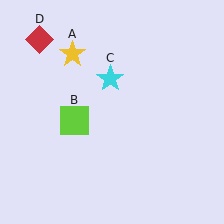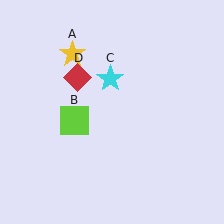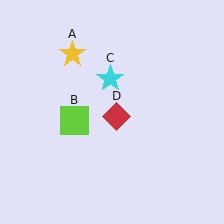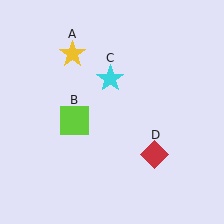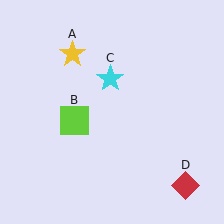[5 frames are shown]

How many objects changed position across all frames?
1 object changed position: red diamond (object D).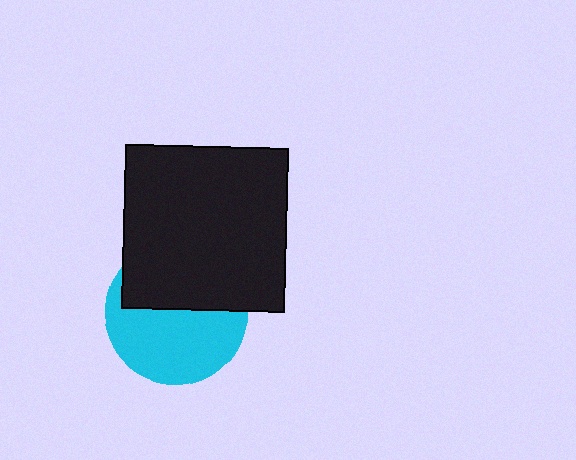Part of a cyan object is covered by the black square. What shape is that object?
It is a circle.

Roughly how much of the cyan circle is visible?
About half of it is visible (roughly 55%).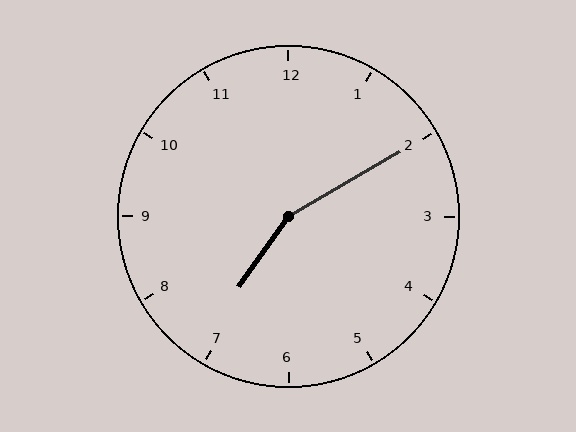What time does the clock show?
7:10.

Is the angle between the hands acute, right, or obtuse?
It is obtuse.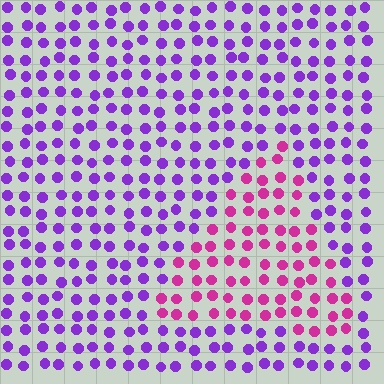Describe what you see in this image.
The image is filled with small purple elements in a uniform arrangement. A triangle-shaped region is visible where the elements are tinted to a slightly different hue, forming a subtle color boundary.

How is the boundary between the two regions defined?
The boundary is defined purely by a slight shift in hue (about 47 degrees). Spacing, size, and orientation are identical on both sides.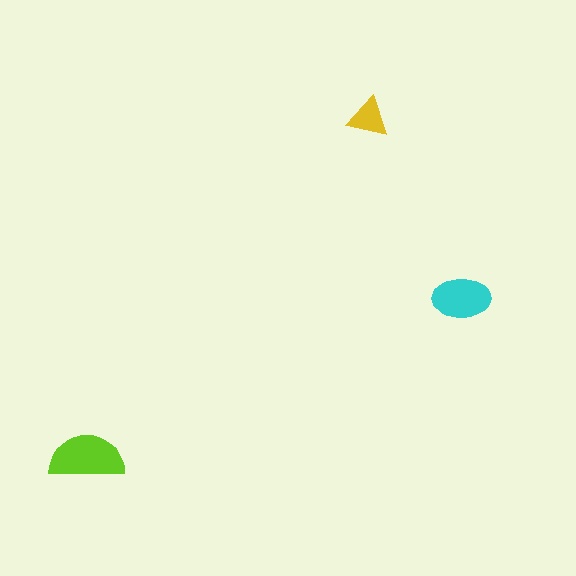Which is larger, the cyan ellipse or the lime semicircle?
The lime semicircle.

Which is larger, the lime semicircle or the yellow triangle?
The lime semicircle.